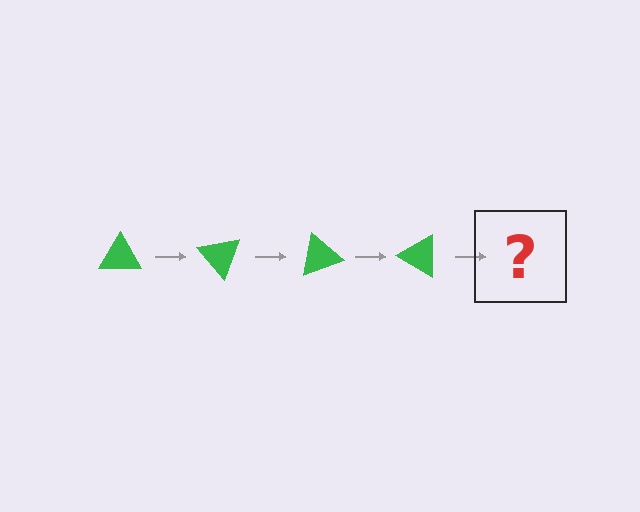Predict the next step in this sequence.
The next step is a green triangle rotated 200 degrees.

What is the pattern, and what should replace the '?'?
The pattern is that the triangle rotates 50 degrees each step. The '?' should be a green triangle rotated 200 degrees.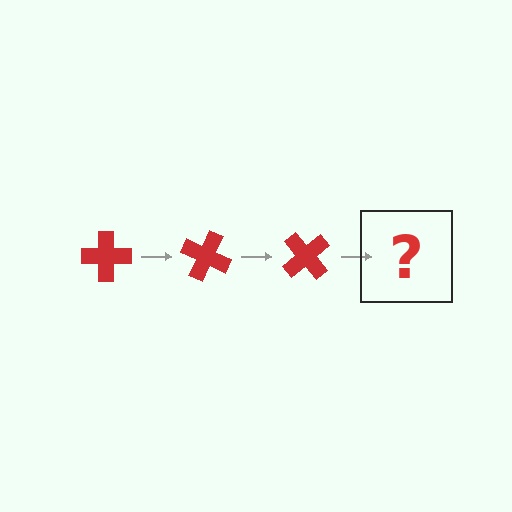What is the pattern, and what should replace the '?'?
The pattern is that the cross rotates 25 degrees each step. The '?' should be a red cross rotated 75 degrees.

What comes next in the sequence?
The next element should be a red cross rotated 75 degrees.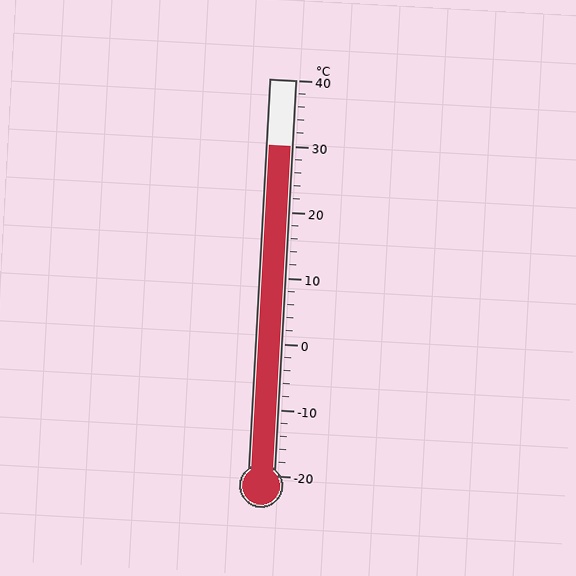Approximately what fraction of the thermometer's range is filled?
The thermometer is filled to approximately 85% of its range.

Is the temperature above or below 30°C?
The temperature is at 30°C.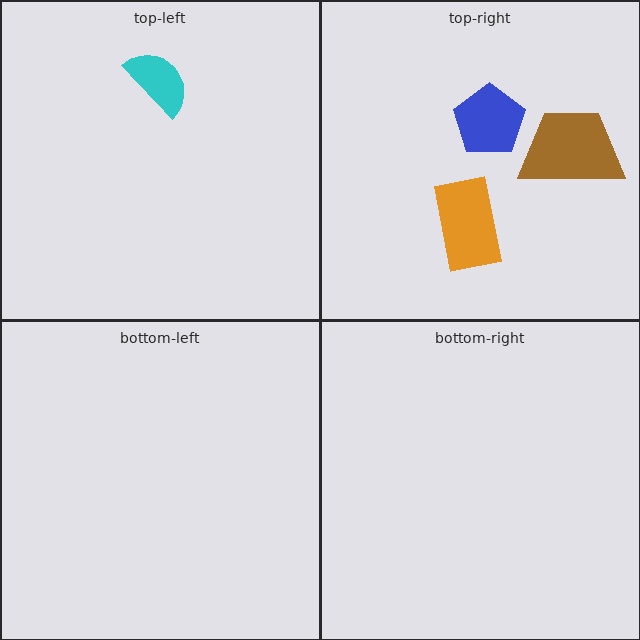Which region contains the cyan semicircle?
The top-left region.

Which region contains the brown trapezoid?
The top-right region.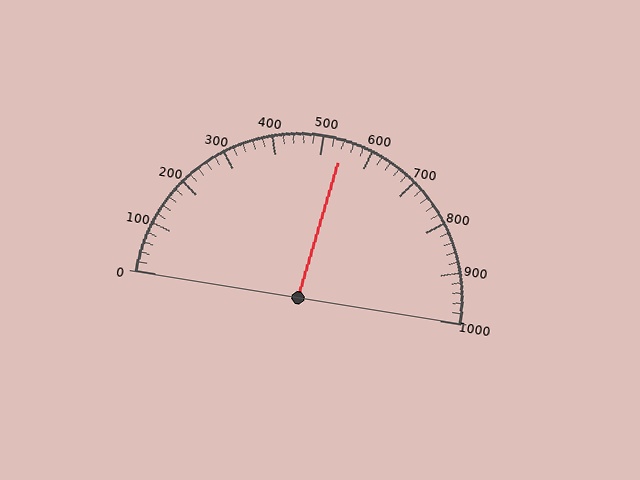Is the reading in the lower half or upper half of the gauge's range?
The reading is in the upper half of the range (0 to 1000).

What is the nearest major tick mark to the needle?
The nearest major tick mark is 500.